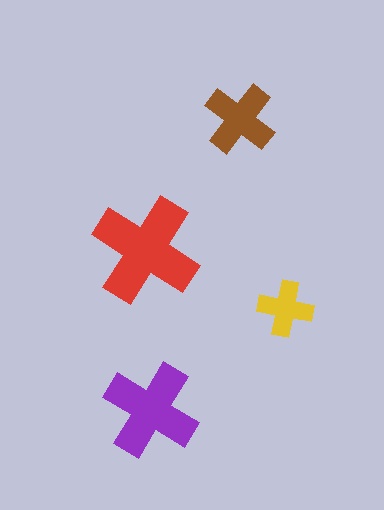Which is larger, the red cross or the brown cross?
The red one.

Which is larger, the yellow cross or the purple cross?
The purple one.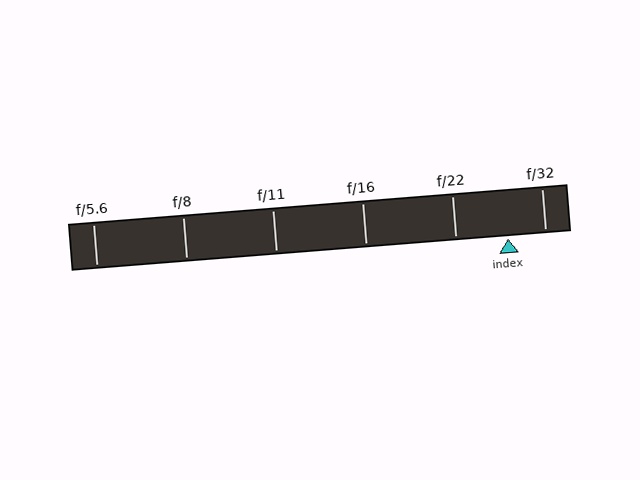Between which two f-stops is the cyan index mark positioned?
The index mark is between f/22 and f/32.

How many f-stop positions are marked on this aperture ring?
There are 6 f-stop positions marked.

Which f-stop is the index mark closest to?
The index mark is closest to f/32.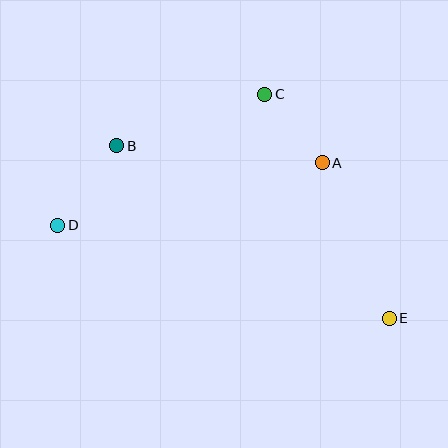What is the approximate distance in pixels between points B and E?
The distance between B and E is approximately 322 pixels.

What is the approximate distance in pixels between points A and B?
The distance between A and B is approximately 206 pixels.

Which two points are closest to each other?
Points A and C are closest to each other.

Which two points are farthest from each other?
Points D and E are farthest from each other.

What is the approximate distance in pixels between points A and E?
The distance between A and E is approximately 169 pixels.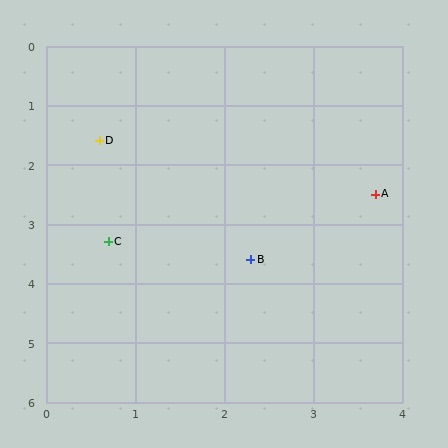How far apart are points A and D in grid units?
Points A and D are about 3.2 grid units apart.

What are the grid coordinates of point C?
Point C is at approximately (0.7, 3.3).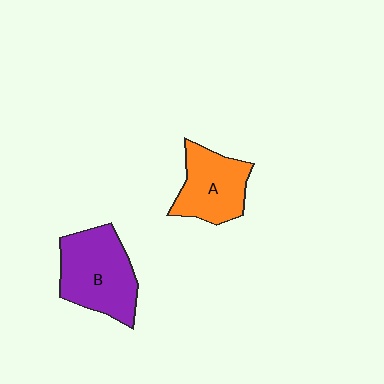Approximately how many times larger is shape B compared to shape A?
Approximately 1.3 times.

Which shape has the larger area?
Shape B (purple).